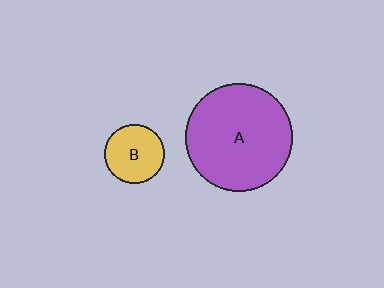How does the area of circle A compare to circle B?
Approximately 3.2 times.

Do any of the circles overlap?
No, none of the circles overlap.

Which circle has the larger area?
Circle A (purple).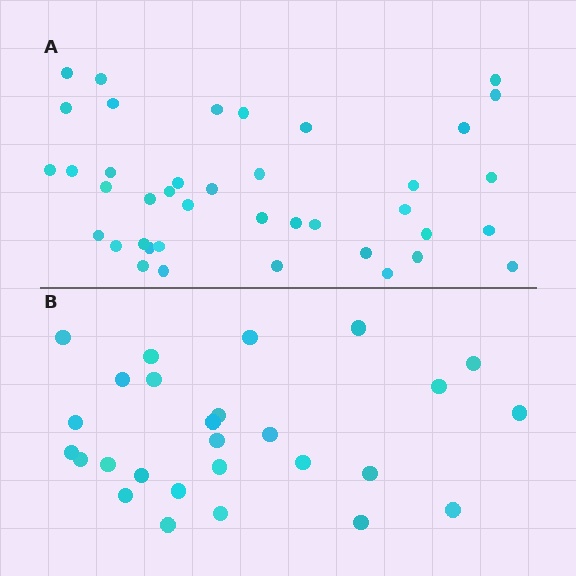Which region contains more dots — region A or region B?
Region A (the top region) has more dots.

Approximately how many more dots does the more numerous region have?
Region A has approximately 15 more dots than region B.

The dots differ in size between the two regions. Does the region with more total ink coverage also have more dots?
No. Region B has more total ink coverage because its dots are larger, but region A actually contains more individual dots. Total area can be misleading — the number of items is what matters here.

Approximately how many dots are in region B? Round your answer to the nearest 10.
About 30 dots. (The exact count is 27, which rounds to 30.)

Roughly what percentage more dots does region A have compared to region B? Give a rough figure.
About 50% more.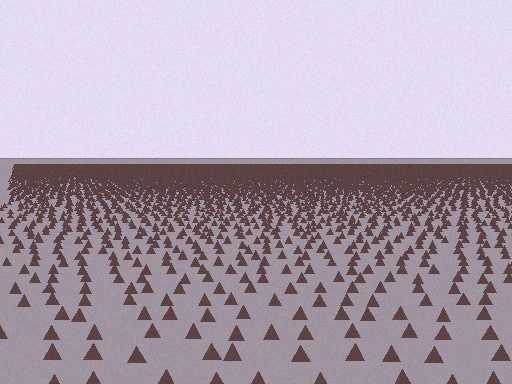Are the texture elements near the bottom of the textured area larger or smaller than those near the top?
Larger. Near the bottom, elements are closer to the viewer and appear at a bigger on-screen size.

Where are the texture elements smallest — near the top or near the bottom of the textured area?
Near the top.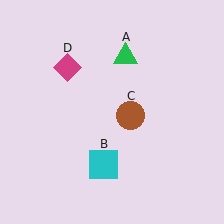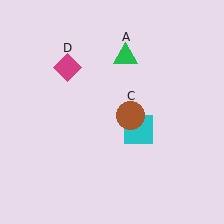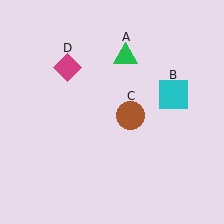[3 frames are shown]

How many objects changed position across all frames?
1 object changed position: cyan square (object B).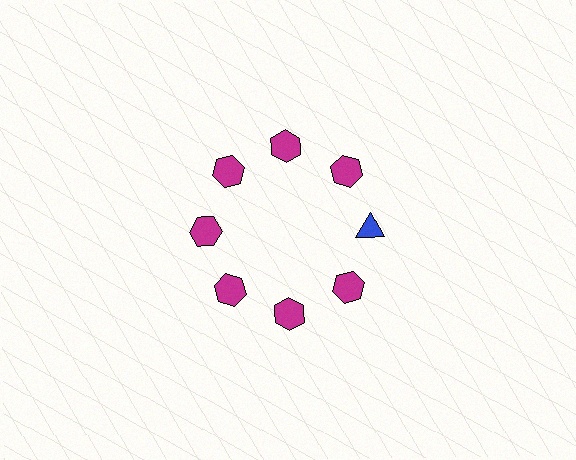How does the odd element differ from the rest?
It differs in both color (blue instead of magenta) and shape (triangle instead of hexagon).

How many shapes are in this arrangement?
There are 8 shapes arranged in a ring pattern.